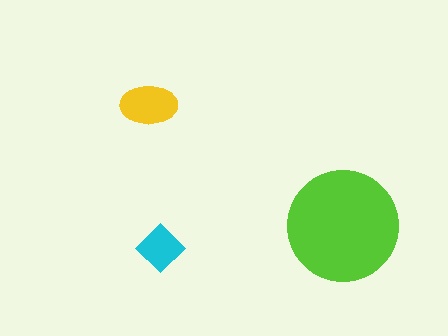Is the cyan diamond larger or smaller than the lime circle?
Smaller.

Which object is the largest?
The lime circle.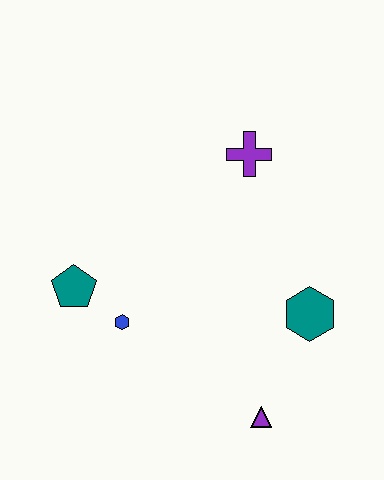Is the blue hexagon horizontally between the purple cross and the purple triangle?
No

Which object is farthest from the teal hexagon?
The teal pentagon is farthest from the teal hexagon.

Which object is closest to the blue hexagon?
The teal pentagon is closest to the blue hexagon.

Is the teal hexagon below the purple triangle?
No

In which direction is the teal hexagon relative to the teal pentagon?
The teal hexagon is to the right of the teal pentagon.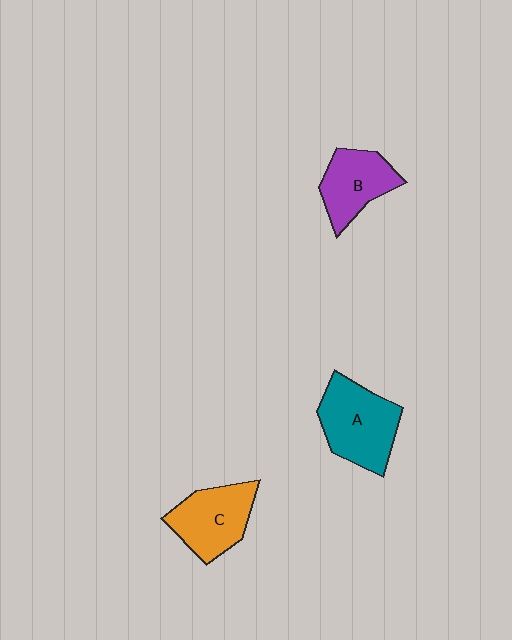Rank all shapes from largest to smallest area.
From largest to smallest: A (teal), C (orange), B (purple).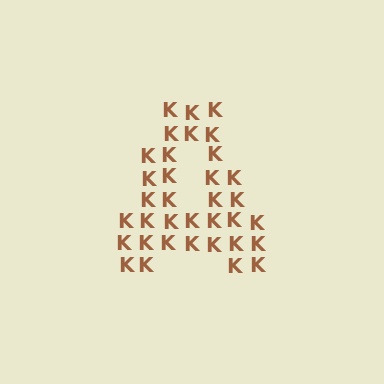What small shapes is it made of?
It is made of small letter K's.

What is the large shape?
The large shape is the letter A.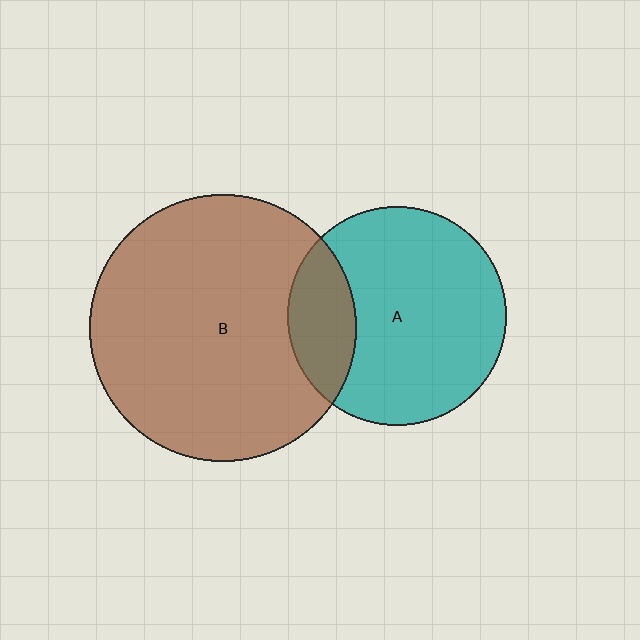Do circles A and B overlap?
Yes.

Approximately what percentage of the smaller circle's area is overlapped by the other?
Approximately 20%.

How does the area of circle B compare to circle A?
Approximately 1.5 times.